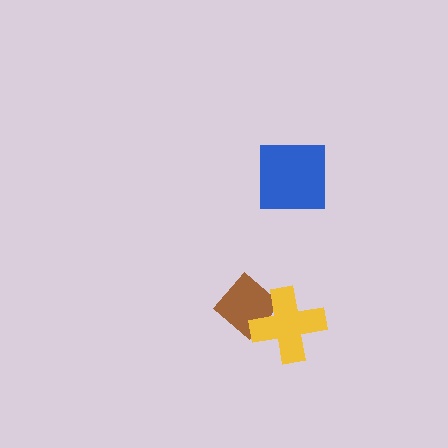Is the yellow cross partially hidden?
No, no other shape covers it.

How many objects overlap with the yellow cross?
1 object overlaps with the yellow cross.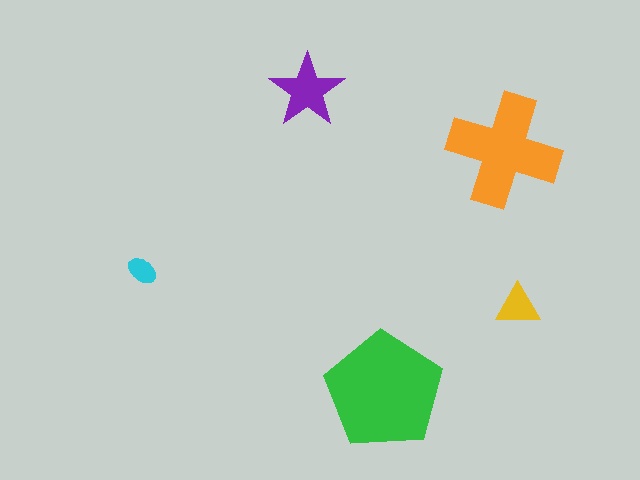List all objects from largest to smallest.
The green pentagon, the orange cross, the purple star, the yellow triangle, the cyan ellipse.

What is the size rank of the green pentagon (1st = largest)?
1st.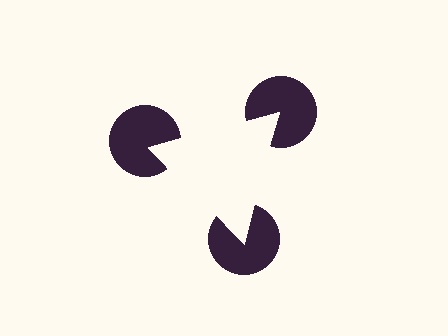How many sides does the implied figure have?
3 sides.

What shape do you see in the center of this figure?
An illusory triangle — its edges are inferred from the aligned wedge cuts in the pac-man discs, not physically drawn.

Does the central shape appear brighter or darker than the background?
It typically appears slightly brighter than the background, even though no actual brightness change is drawn.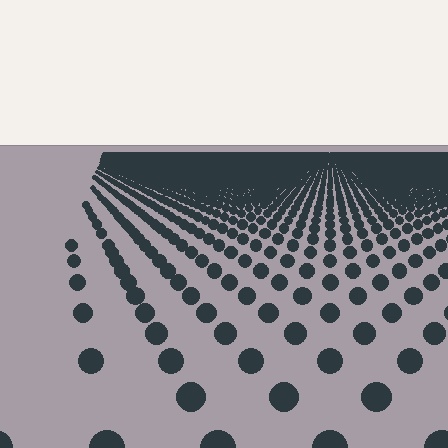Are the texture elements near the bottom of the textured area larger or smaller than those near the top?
Larger. Near the bottom, elements are closer to the viewer and appear at a bigger on-screen size.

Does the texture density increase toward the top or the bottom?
Density increases toward the top.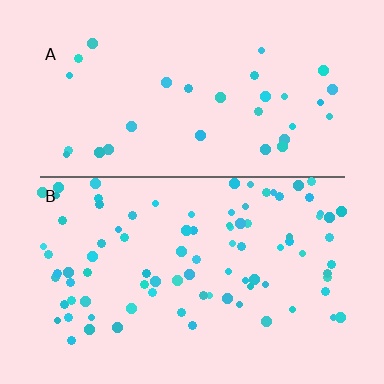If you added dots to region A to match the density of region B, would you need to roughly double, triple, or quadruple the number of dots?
Approximately triple.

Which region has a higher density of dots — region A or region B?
B (the bottom).